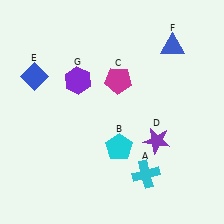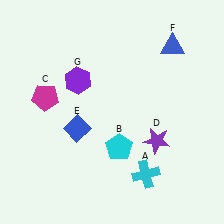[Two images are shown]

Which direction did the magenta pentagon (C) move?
The magenta pentagon (C) moved left.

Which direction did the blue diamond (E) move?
The blue diamond (E) moved down.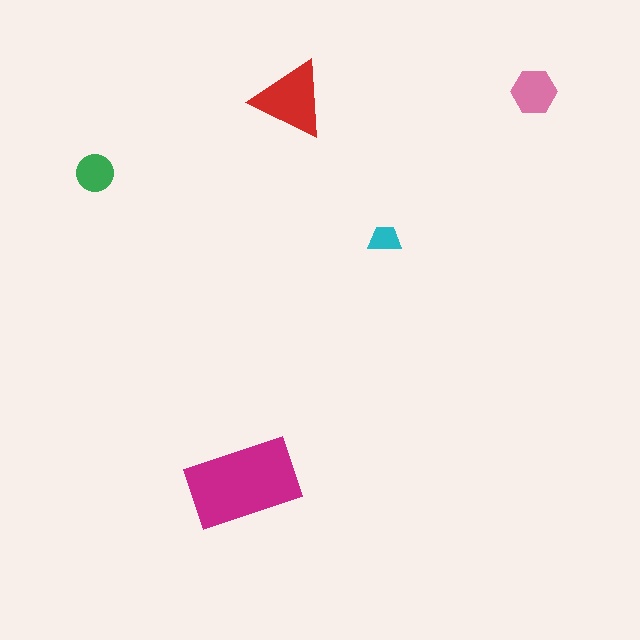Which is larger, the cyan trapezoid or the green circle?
The green circle.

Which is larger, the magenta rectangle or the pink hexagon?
The magenta rectangle.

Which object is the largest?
The magenta rectangle.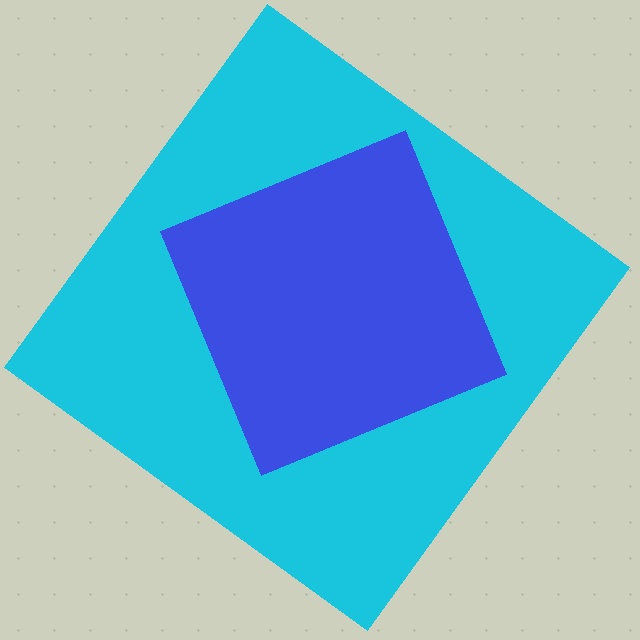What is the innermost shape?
The blue diamond.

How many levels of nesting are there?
2.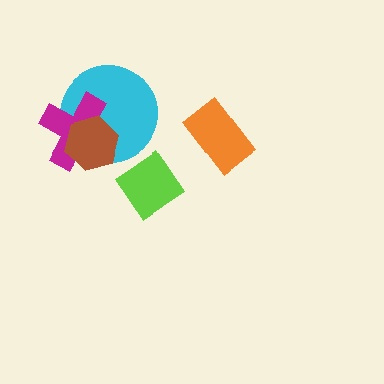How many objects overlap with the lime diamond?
0 objects overlap with the lime diamond.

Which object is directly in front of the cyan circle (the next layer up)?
The magenta cross is directly in front of the cyan circle.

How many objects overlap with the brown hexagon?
2 objects overlap with the brown hexagon.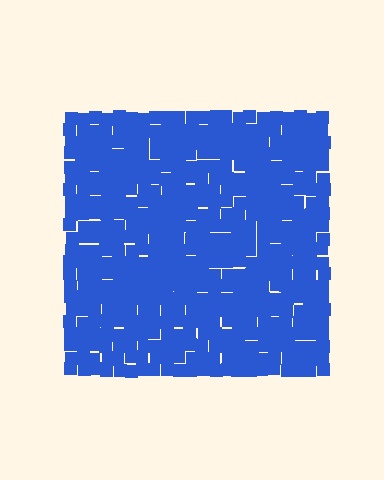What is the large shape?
The large shape is a square.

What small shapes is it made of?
It is made of small squares.